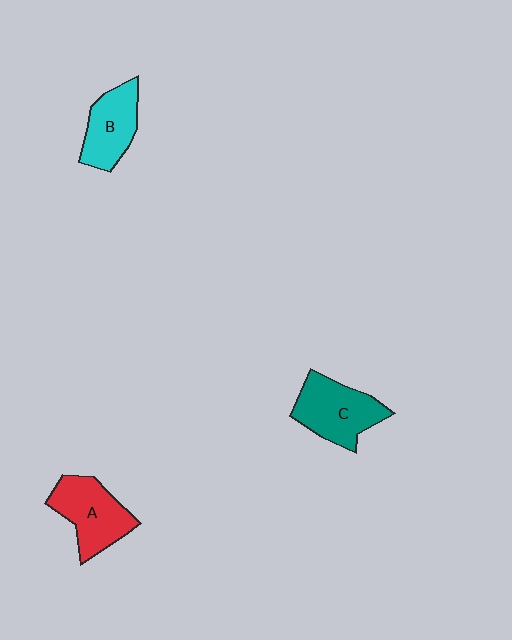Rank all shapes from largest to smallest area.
From largest to smallest: C (teal), A (red), B (cyan).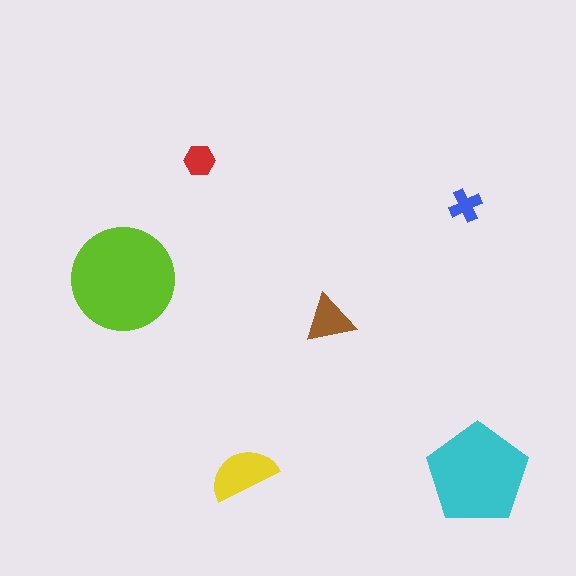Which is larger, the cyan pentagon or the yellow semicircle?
The cyan pentagon.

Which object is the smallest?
The blue cross.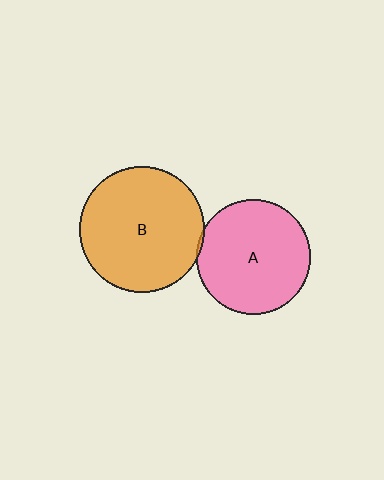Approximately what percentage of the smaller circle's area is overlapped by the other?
Approximately 5%.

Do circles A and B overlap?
Yes.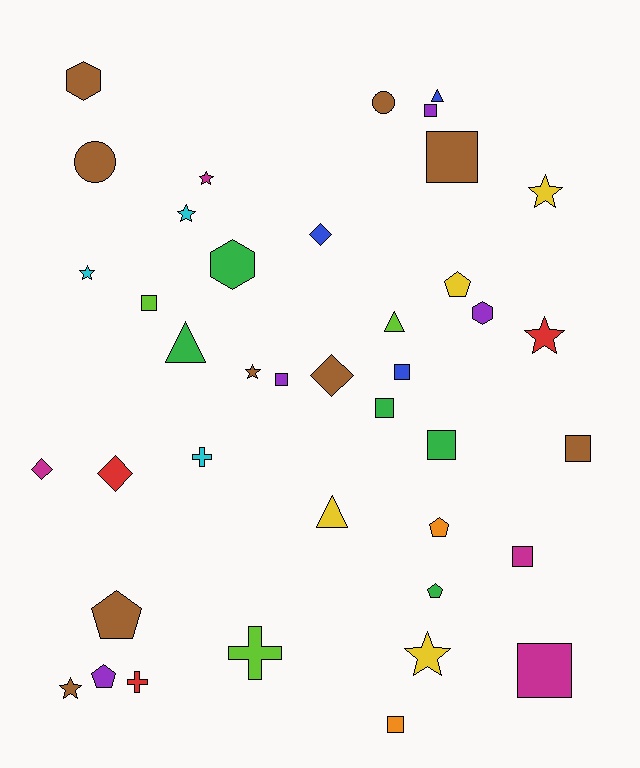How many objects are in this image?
There are 40 objects.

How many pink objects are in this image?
There are no pink objects.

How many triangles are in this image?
There are 4 triangles.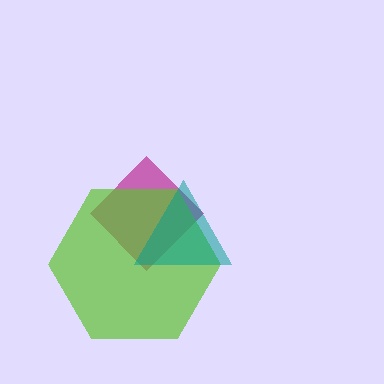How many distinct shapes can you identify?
There are 3 distinct shapes: a magenta diamond, a lime hexagon, a teal triangle.